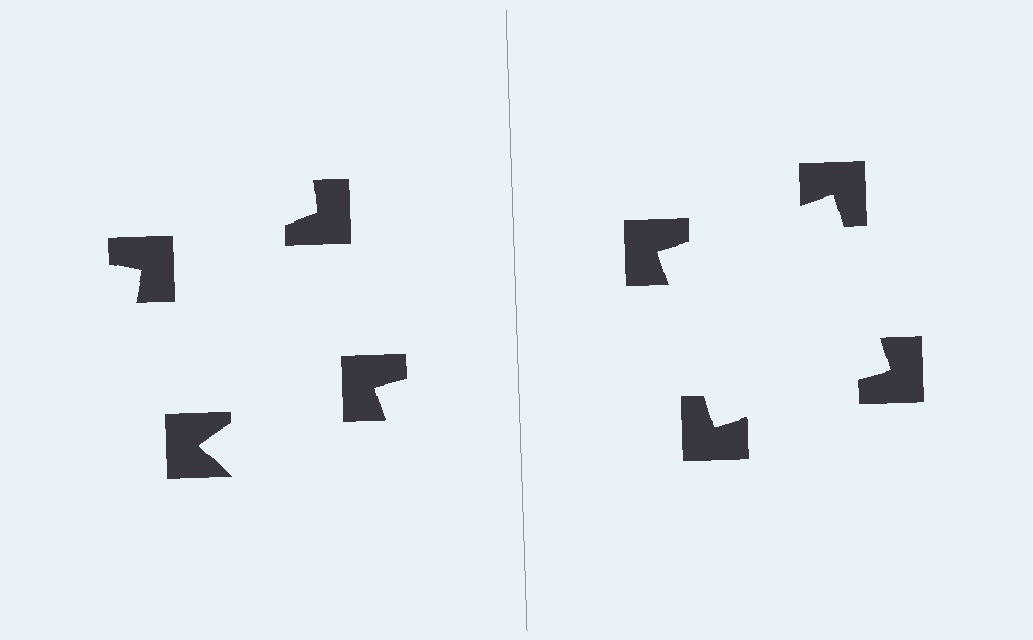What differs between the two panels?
The notched squares are positioned identically on both sides; only the wedge orientations differ. On the right they align to a square; on the left they are misaligned.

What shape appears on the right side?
An illusory square.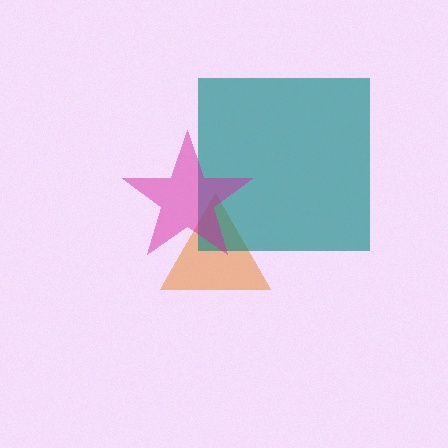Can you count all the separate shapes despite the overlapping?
Yes, there are 3 separate shapes.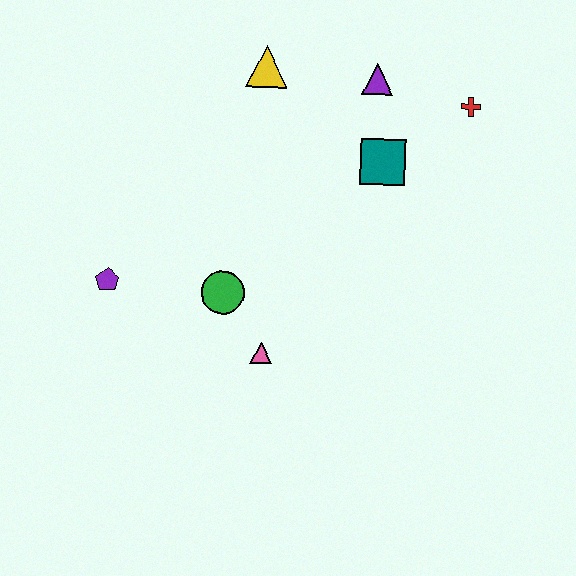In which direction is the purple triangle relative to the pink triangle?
The purple triangle is above the pink triangle.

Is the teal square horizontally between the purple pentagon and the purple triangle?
No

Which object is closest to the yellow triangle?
The purple triangle is closest to the yellow triangle.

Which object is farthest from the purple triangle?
The purple pentagon is farthest from the purple triangle.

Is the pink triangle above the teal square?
No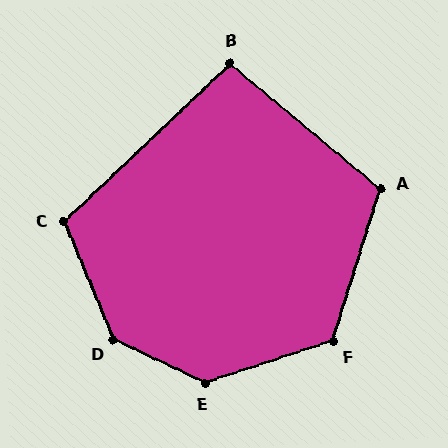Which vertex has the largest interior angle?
D, at approximately 138 degrees.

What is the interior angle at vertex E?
Approximately 137 degrees (obtuse).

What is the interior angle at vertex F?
Approximately 125 degrees (obtuse).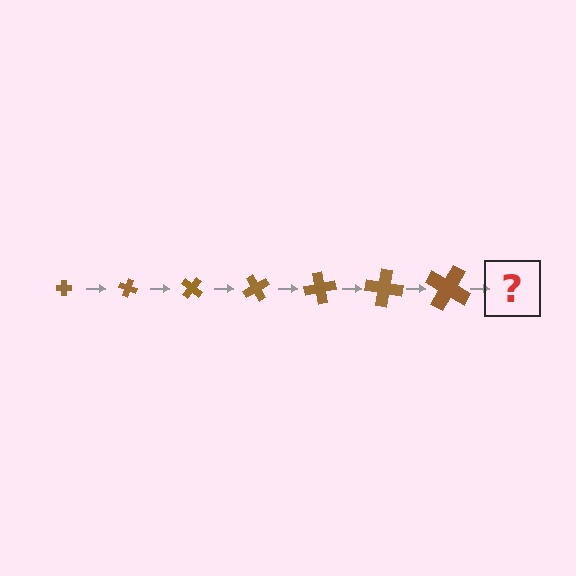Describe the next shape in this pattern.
It should be a cross, larger than the previous one and rotated 140 degrees from the start.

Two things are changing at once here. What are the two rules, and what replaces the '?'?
The two rules are that the cross grows larger each step and it rotates 20 degrees each step. The '?' should be a cross, larger than the previous one and rotated 140 degrees from the start.